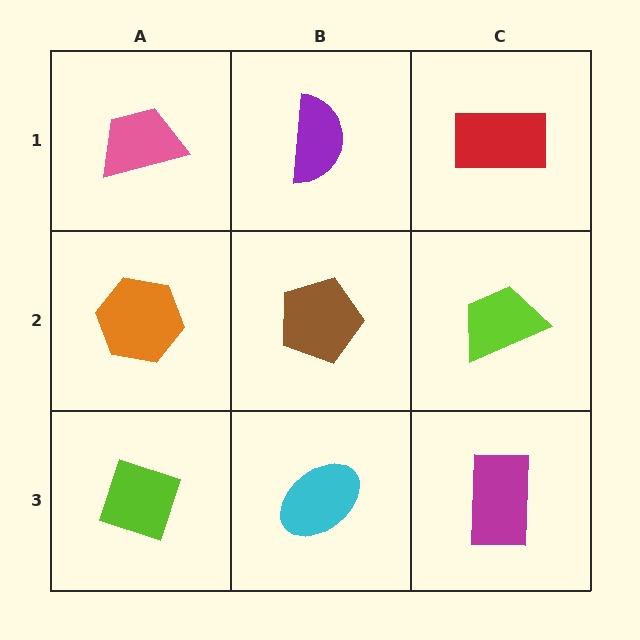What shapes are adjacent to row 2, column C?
A red rectangle (row 1, column C), a magenta rectangle (row 3, column C), a brown pentagon (row 2, column B).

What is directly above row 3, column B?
A brown pentagon.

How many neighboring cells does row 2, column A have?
3.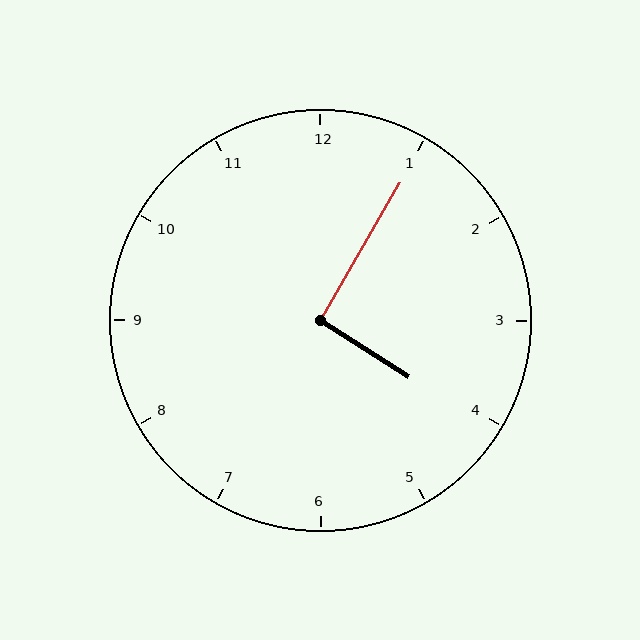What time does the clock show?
4:05.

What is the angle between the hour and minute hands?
Approximately 92 degrees.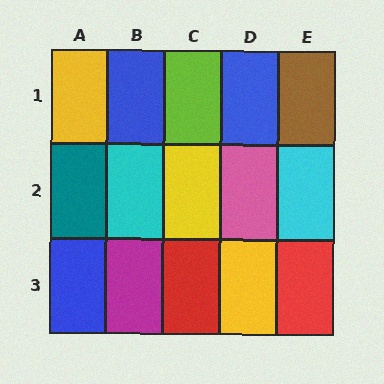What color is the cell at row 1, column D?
Blue.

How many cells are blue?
3 cells are blue.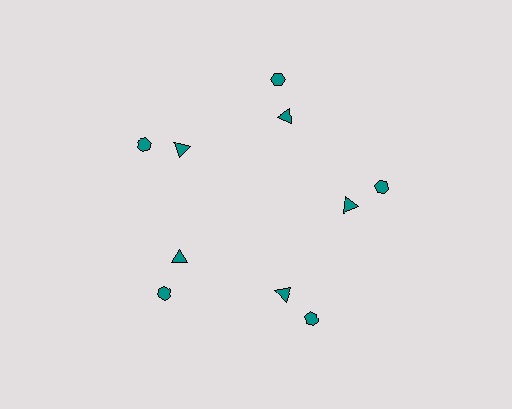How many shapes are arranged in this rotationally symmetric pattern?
There are 10 shapes, arranged in 5 groups of 2.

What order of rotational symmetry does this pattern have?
This pattern has 5-fold rotational symmetry.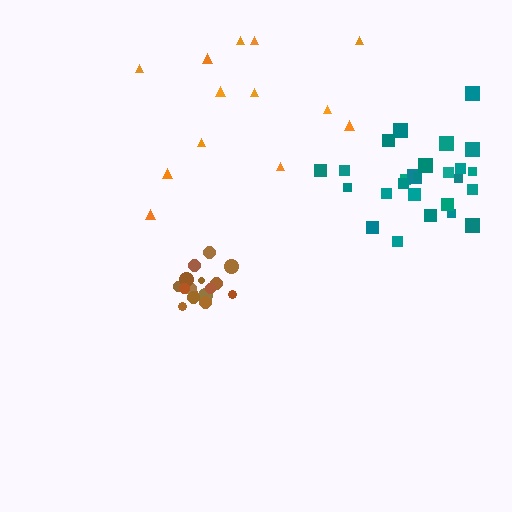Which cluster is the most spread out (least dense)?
Orange.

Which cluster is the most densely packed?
Brown.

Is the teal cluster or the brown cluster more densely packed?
Brown.